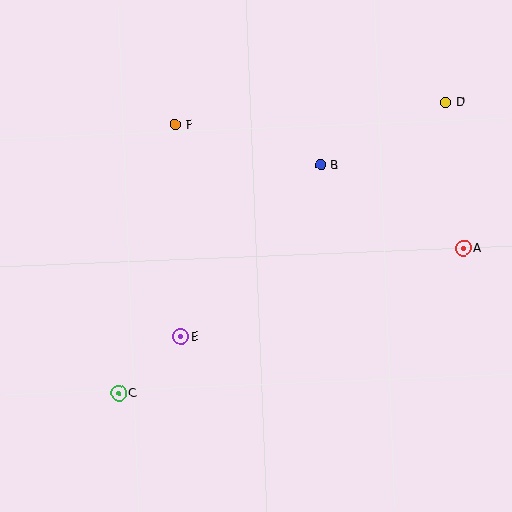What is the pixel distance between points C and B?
The distance between C and B is 305 pixels.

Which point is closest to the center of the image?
Point E at (181, 337) is closest to the center.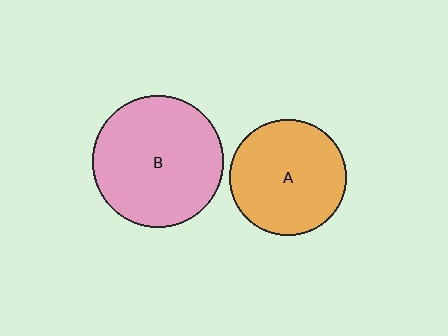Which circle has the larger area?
Circle B (pink).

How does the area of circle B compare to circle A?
Approximately 1.3 times.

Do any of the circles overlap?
No, none of the circles overlap.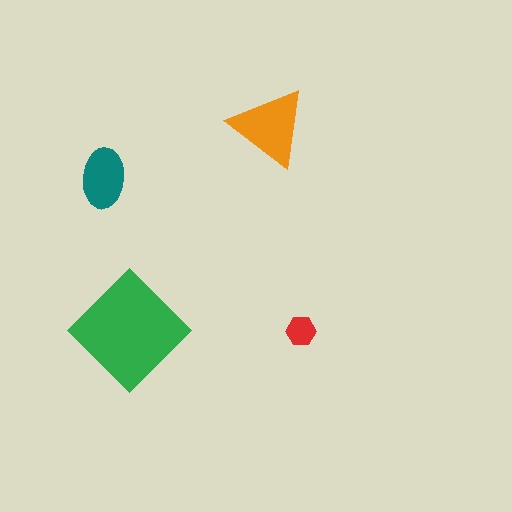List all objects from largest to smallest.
The green diamond, the orange triangle, the teal ellipse, the red hexagon.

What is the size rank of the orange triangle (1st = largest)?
2nd.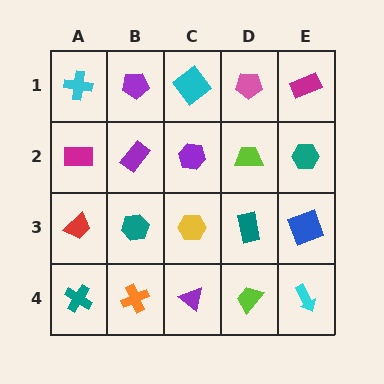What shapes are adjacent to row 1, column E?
A teal hexagon (row 2, column E), a pink pentagon (row 1, column D).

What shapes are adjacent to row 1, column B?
A purple rectangle (row 2, column B), a cyan cross (row 1, column A), a cyan diamond (row 1, column C).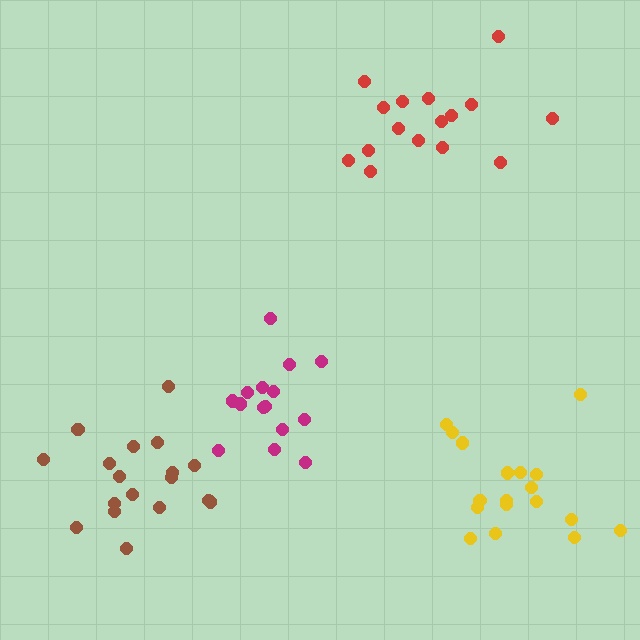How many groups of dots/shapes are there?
There are 4 groups.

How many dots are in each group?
Group 1: 15 dots, Group 2: 16 dots, Group 3: 18 dots, Group 4: 18 dots (67 total).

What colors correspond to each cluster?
The clusters are colored: magenta, red, yellow, brown.